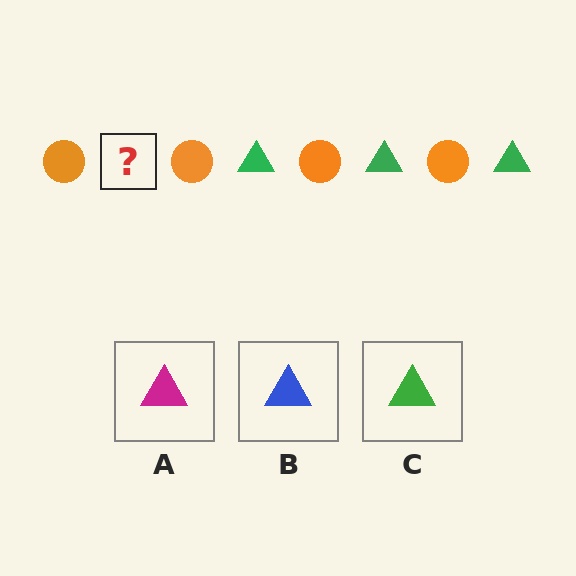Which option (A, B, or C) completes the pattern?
C.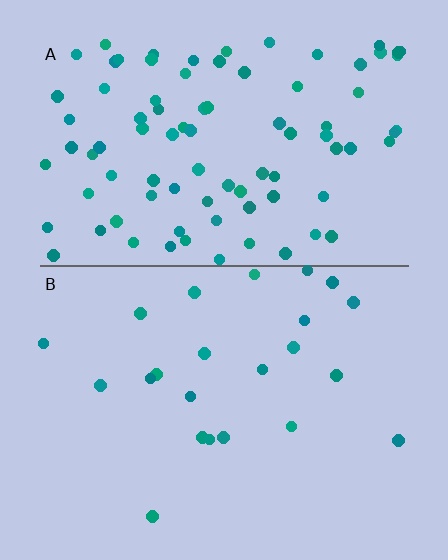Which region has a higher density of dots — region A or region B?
A (the top).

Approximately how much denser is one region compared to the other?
Approximately 3.8× — region A over region B.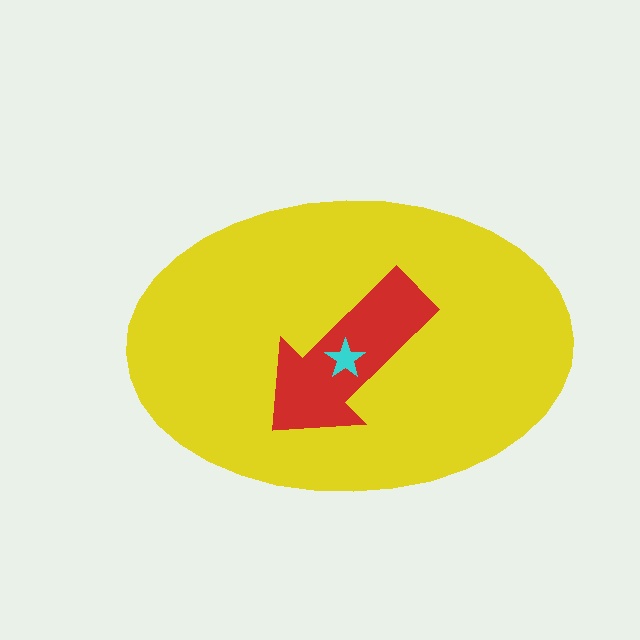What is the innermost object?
The cyan star.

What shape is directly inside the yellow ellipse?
The red arrow.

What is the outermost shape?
The yellow ellipse.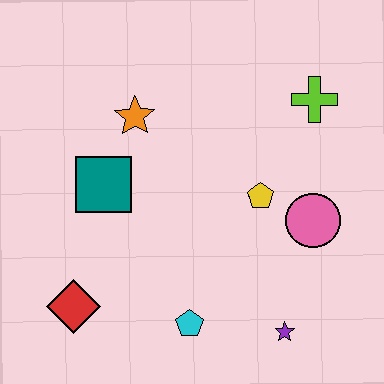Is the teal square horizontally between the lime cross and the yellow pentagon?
No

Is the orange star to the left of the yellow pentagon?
Yes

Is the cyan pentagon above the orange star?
No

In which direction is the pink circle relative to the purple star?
The pink circle is above the purple star.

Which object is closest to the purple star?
The cyan pentagon is closest to the purple star.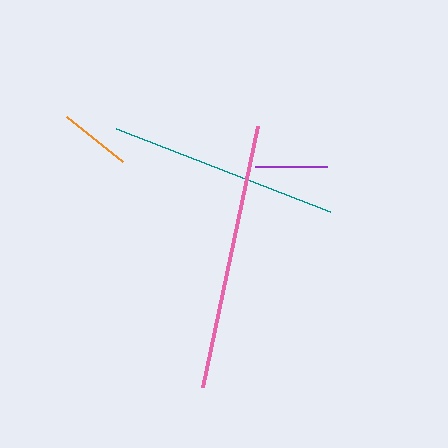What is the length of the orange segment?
The orange segment is approximately 72 pixels long.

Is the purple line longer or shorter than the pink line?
The pink line is longer than the purple line.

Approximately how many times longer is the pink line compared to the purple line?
The pink line is approximately 3.7 times the length of the purple line.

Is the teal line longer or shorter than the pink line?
The pink line is longer than the teal line.